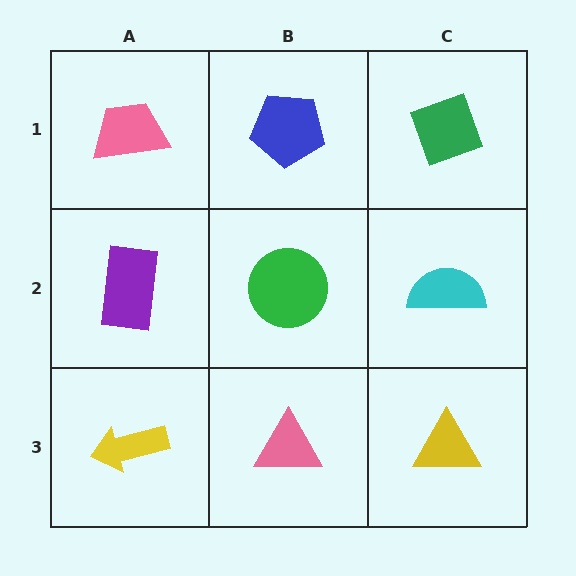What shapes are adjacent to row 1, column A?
A purple rectangle (row 2, column A), a blue pentagon (row 1, column B).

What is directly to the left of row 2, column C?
A green circle.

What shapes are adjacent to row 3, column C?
A cyan semicircle (row 2, column C), a pink triangle (row 3, column B).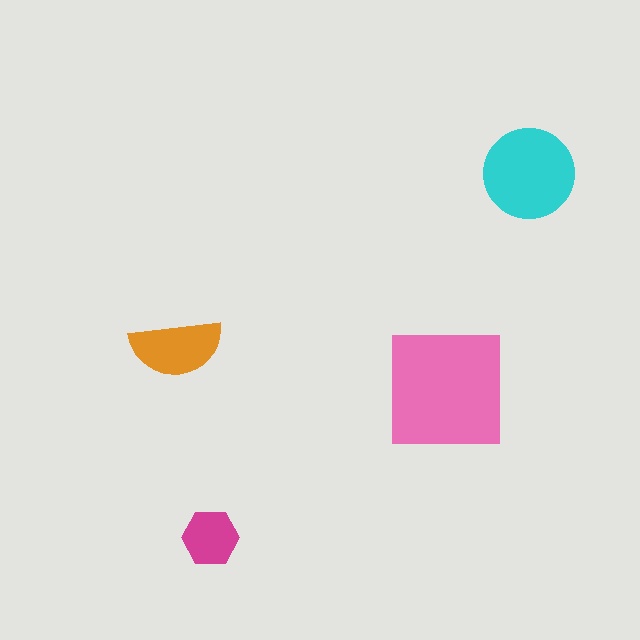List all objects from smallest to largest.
The magenta hexagon, the orange semicircle, the cyan circle, the pink square.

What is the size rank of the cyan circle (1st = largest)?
2nd.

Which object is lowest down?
The magenta hexagon is bottommost.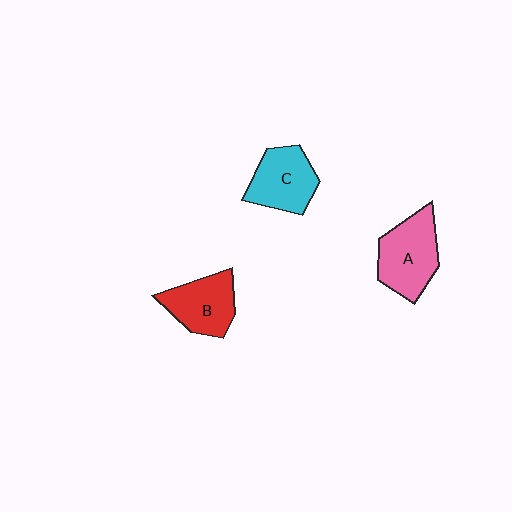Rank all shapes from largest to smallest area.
From largest to smallest: A (pink), C (cyan), B (red).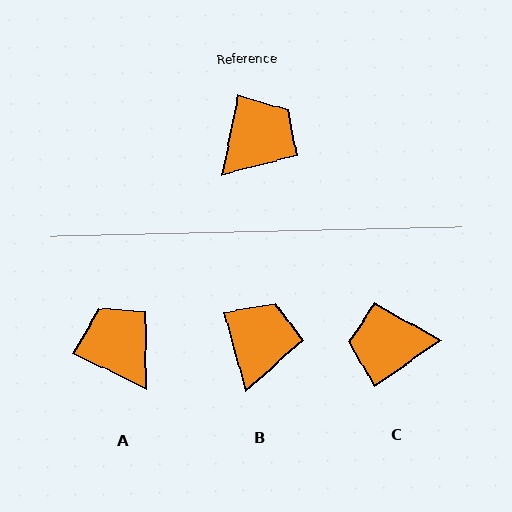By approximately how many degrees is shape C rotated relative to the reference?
Approximately 136 degrees counter-clockwise.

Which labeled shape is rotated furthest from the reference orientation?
C, about 136 degrees away.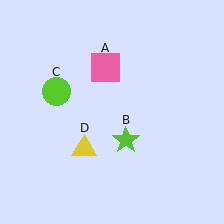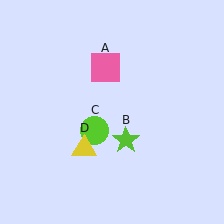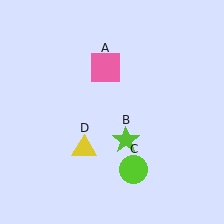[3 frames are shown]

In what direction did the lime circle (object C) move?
The lime circle (object C) moved down and to the right.